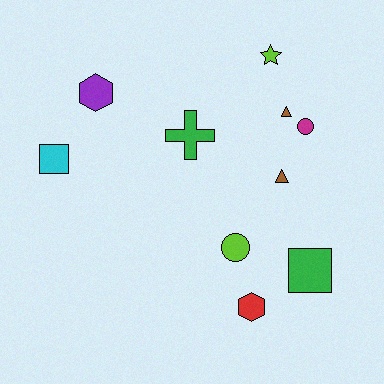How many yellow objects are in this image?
There are no yellow objects.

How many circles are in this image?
There are 2 circles.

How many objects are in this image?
There are 10 objects.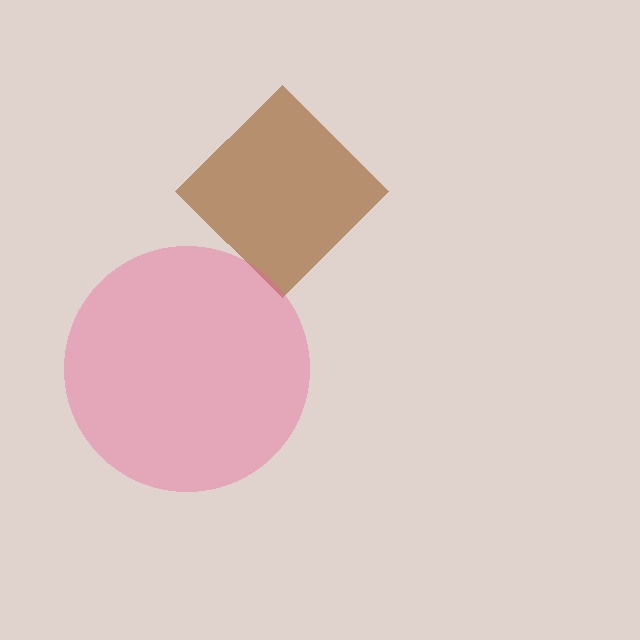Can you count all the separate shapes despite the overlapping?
Yes, there are 2 separate shapes.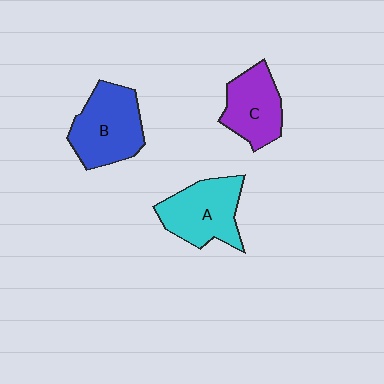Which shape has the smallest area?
Shape C (purple).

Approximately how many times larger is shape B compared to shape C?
Approximately 1.3 times.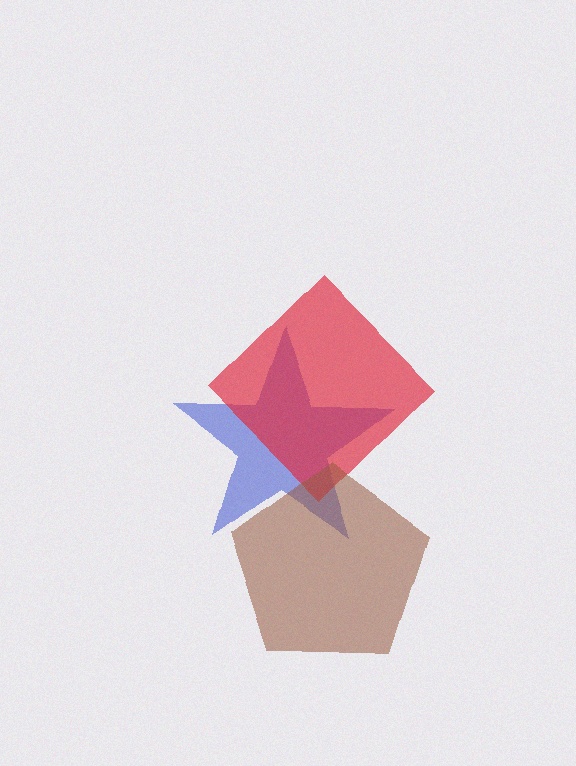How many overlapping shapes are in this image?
There are 3 overlapping shapes in the image.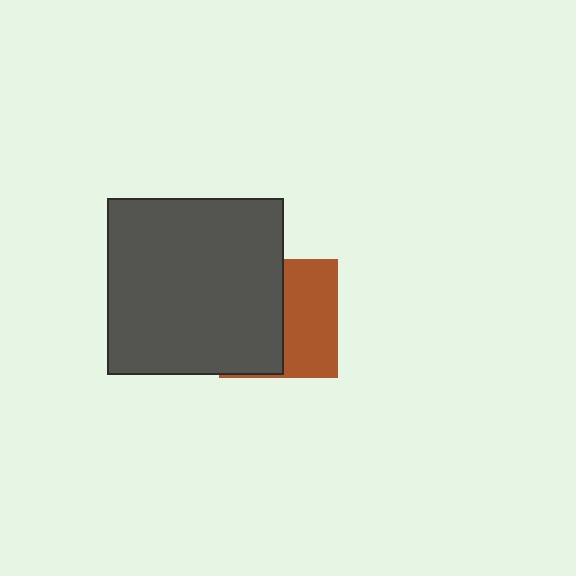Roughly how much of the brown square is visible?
About half of it is visible (roughly 47%).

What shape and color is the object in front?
The object in front is a dark gray square.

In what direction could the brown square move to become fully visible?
The brown square could move right. That would shift it out from behind the dark gray square entirely.